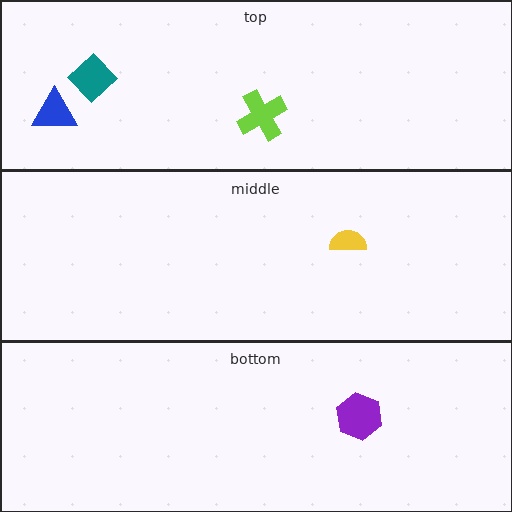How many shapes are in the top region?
3.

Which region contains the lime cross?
The top region.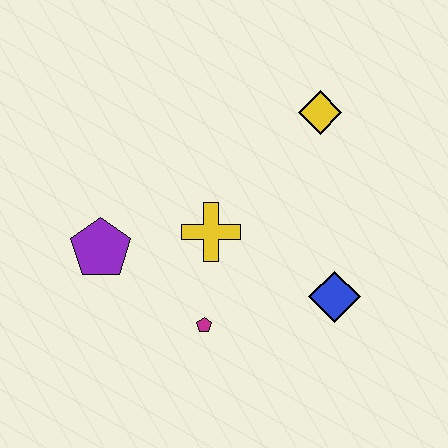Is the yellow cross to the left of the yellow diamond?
Yes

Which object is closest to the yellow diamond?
The yellow cross is closest to the yellow diamond.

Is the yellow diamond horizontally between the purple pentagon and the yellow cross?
No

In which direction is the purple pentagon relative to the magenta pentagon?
The purple pentagon is to the left of the magenta pentagon.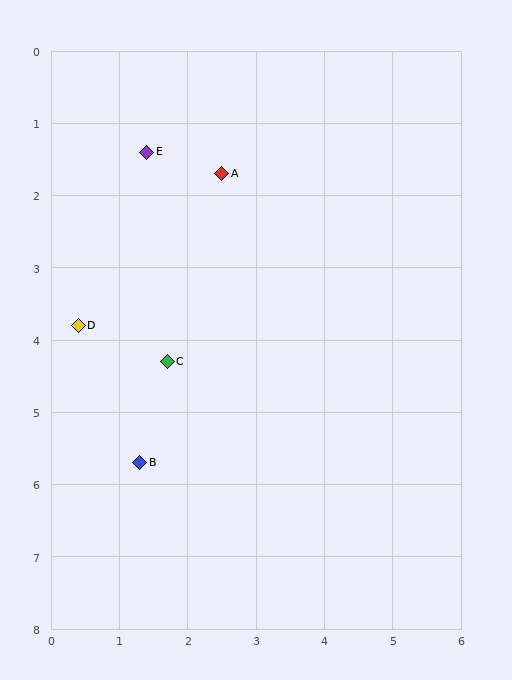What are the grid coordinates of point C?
Point C is at approximately (1.7, 4.3).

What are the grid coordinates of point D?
Point D is at approximately (0.4, 3.8).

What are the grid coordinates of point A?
Point A is at approximately (2.5, 1.7).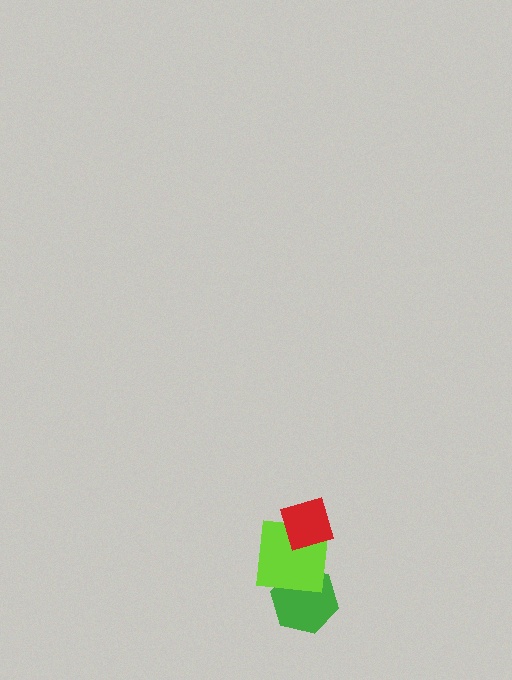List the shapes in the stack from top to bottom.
From top to bottom: the red diamond, the lime square, the green hexagon.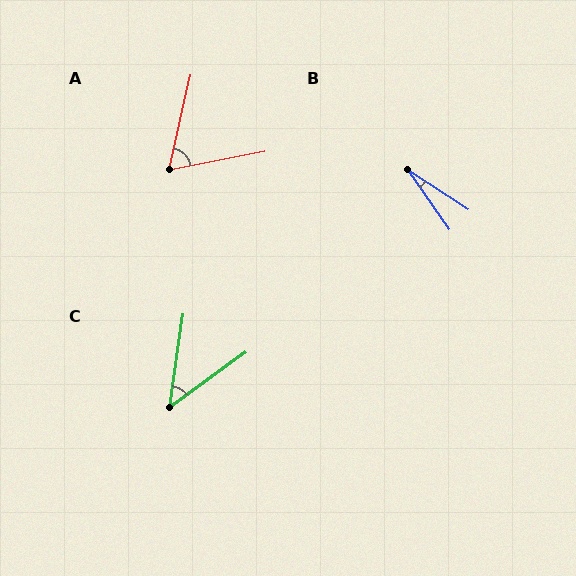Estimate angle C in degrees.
Approximately 46 degrees.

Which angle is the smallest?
B, at approximately 22 degrees.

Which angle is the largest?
A, at approximately 66 degrees.